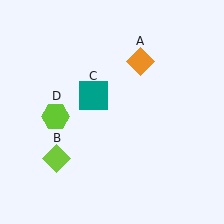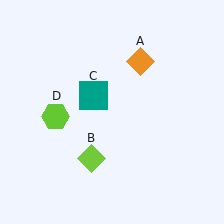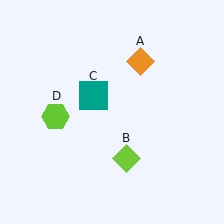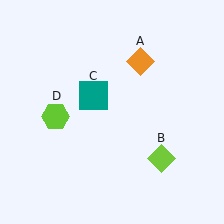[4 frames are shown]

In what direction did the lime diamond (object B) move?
The lime diamond (object B) moved right.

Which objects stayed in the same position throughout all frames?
Orange diamond (object A) and teal square (object C) and lime hexagon (object D) remained stationary.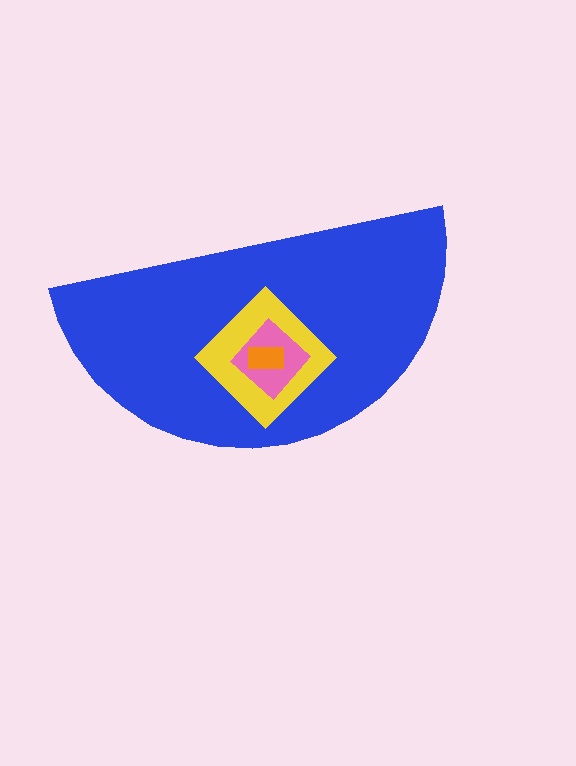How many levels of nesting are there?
4.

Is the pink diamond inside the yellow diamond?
Yes.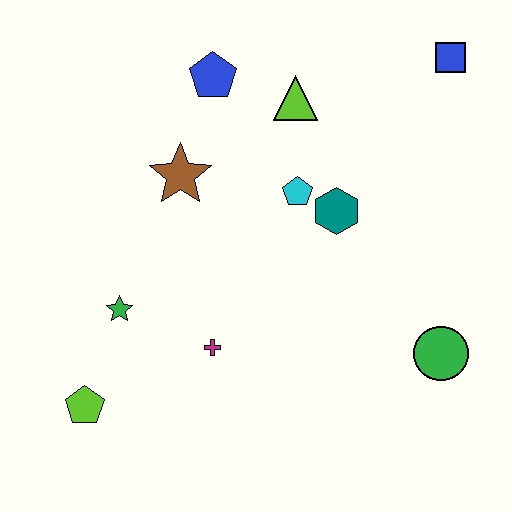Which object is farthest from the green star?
The blue square is farthest from the green star.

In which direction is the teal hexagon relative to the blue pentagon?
The teal hexagon is below the blue pentagon.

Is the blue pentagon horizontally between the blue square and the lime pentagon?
Yes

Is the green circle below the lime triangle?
Yes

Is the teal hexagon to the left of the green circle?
Yes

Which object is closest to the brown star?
The blue pentagon is closest to the brown star.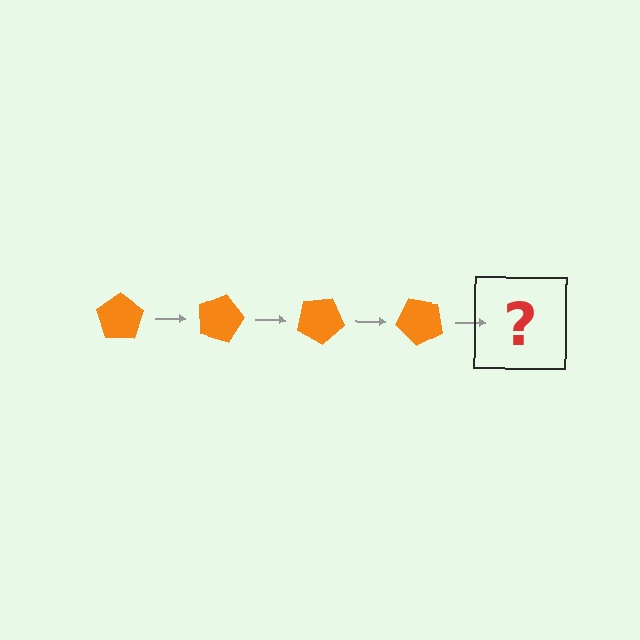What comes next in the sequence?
The next element should be an orange pentagon rotated 60 degrees.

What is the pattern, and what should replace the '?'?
The pattern is that the pentagon rotates 15 degrees each step. The '?' should be an orange pentagon rotated 60 degrees.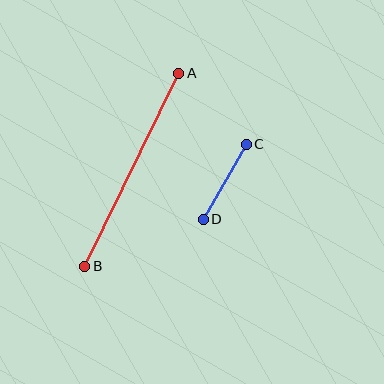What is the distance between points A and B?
The distance is approximately 215 pixels.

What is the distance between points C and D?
The distance is approximately 87 pixels.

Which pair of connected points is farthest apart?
Points A and B are farthest apart.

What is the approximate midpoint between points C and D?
The midpoint is at approximately (225, 182) pixels.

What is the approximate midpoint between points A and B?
The midpoint is at approximately (132, 170) pixels.